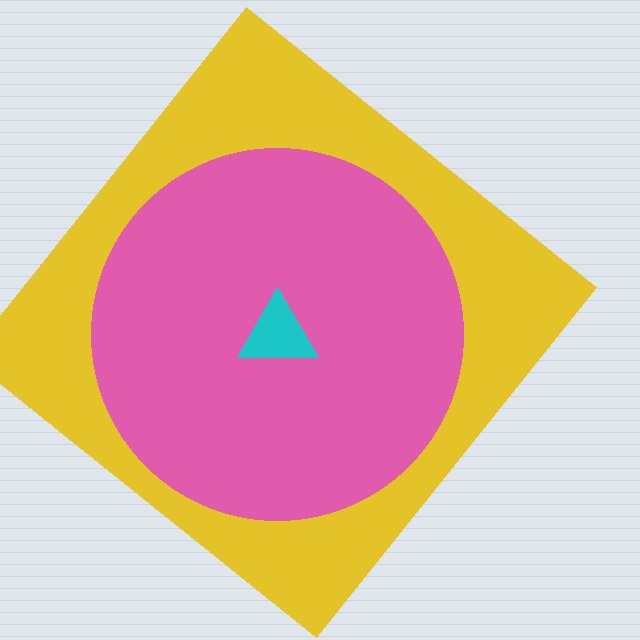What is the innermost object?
The cyan triangle.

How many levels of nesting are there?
3.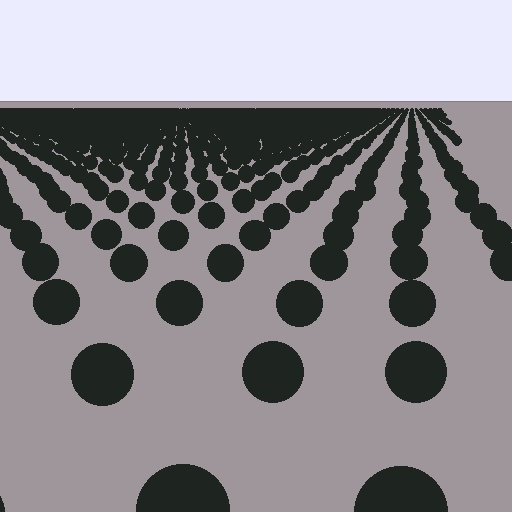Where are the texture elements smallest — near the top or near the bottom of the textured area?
Near the top.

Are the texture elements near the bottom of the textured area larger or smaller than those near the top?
Larger. Near the bottom, elements are closer to the viewer and appear at a bigger on-screen size.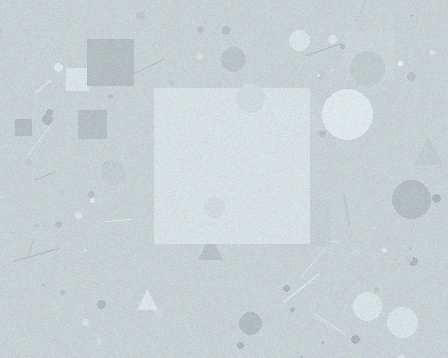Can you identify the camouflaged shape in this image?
The camouflaged shape is a square.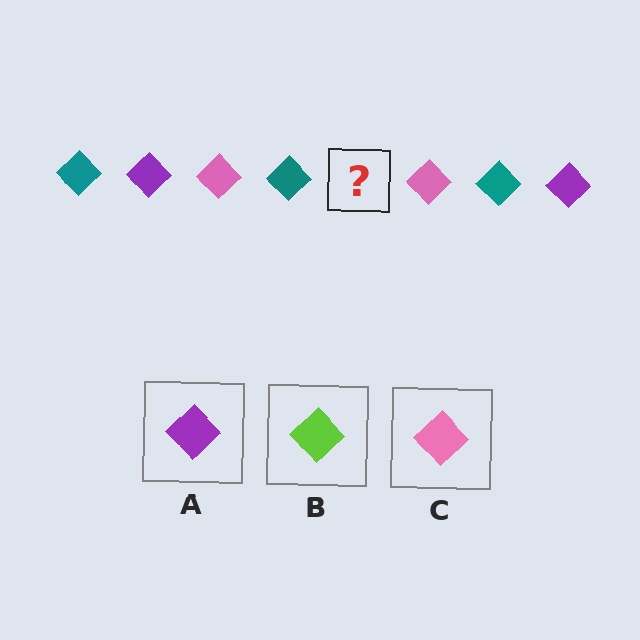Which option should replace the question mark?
Option A.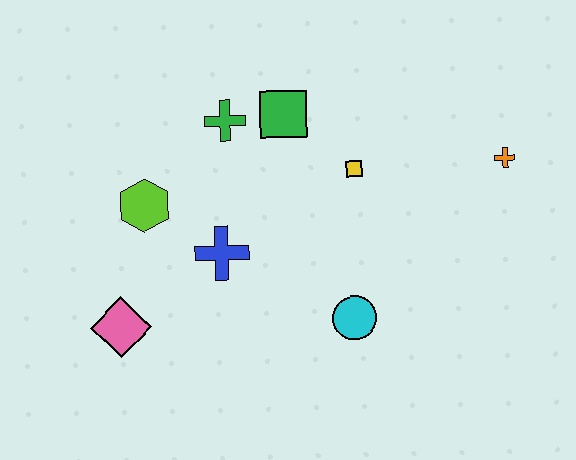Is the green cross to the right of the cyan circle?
No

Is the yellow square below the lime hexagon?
No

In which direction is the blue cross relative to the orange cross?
The blue cross is to the left of the orange cross.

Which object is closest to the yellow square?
The green square is closest to the yellow square.